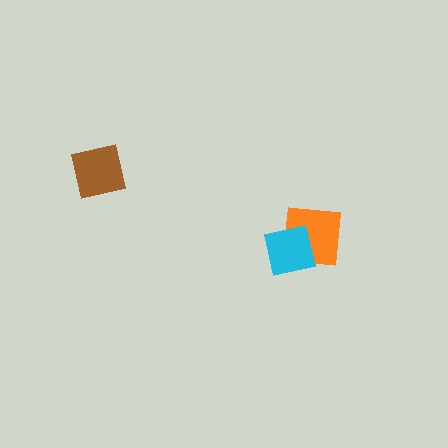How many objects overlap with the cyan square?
1 object overlaps with the cyan square.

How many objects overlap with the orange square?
1 object overlaps with the orange square.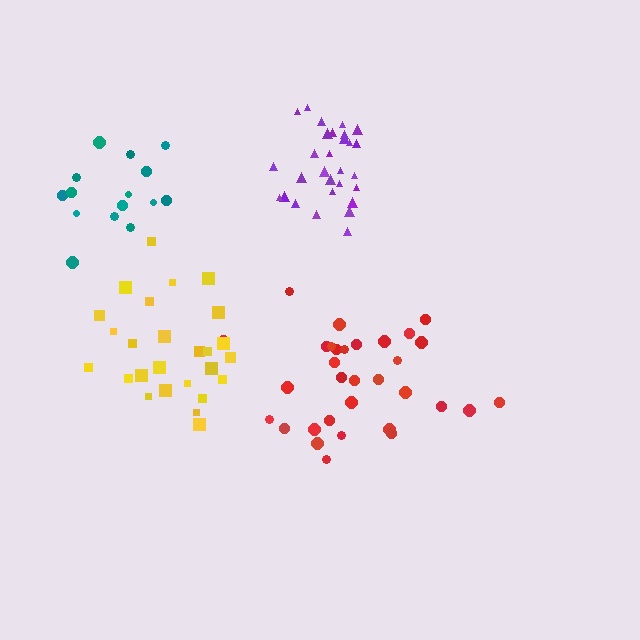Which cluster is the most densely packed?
Purple.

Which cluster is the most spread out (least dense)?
Teal.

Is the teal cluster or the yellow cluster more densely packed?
Yellow.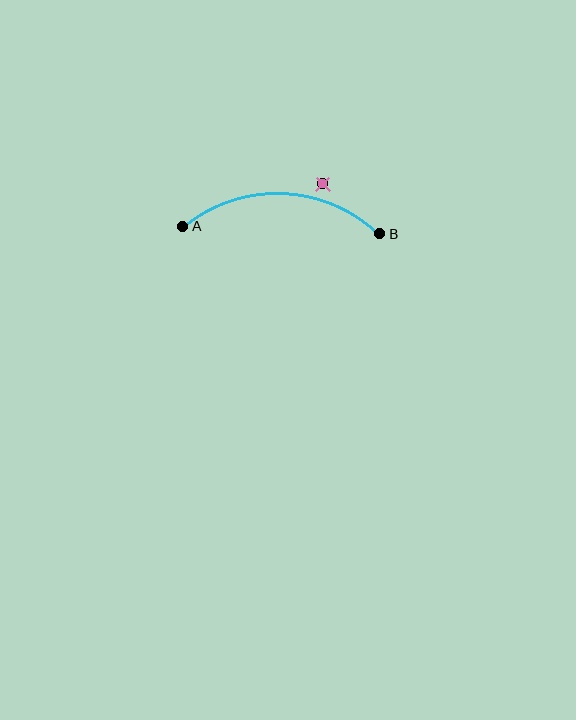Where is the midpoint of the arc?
The arc midpoint is the point on the curve farthest from the straight line joining A and B. It sits above that line.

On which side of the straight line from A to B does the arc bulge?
The arc bulges above the straight line connecting A and B.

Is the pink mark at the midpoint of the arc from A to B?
No — the pink mark does not lie on the arc at all. It sits slightly outside the curve.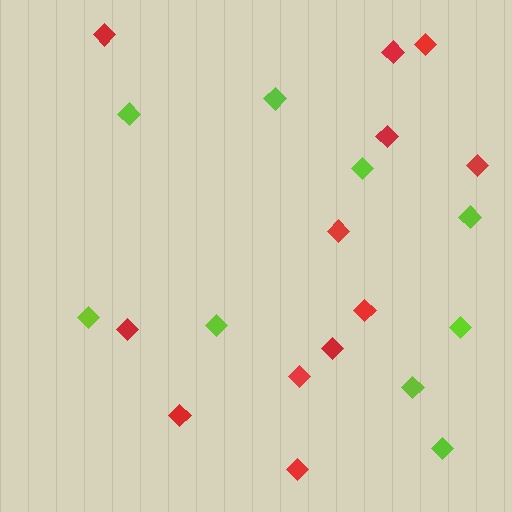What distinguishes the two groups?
There are 2 groups: one group of red diamonds (12) and one group of lime diamonds (9).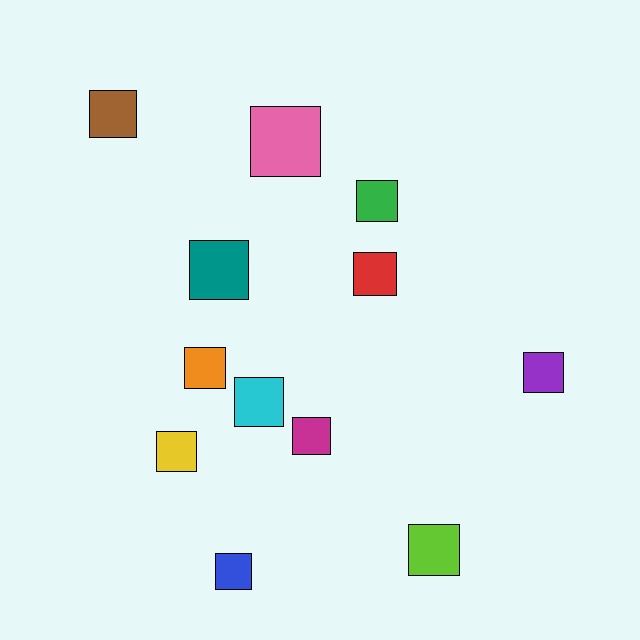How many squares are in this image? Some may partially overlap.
There are 12 squares.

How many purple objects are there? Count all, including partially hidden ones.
There is 1 purple object.